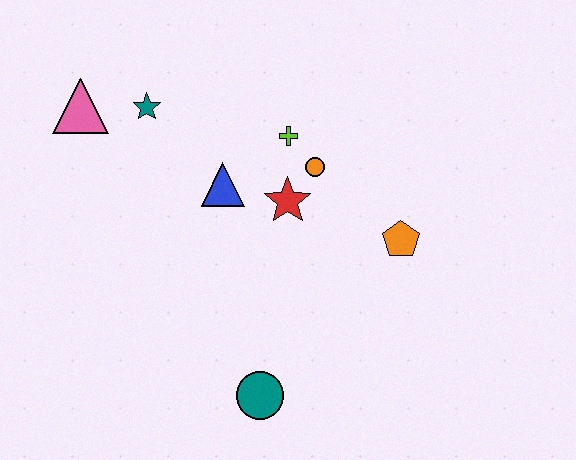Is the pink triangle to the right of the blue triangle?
No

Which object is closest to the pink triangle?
The teal star is closest to the pink triangle.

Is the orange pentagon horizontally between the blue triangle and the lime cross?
No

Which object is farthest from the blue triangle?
The teal circle is farthest from the blue triangle.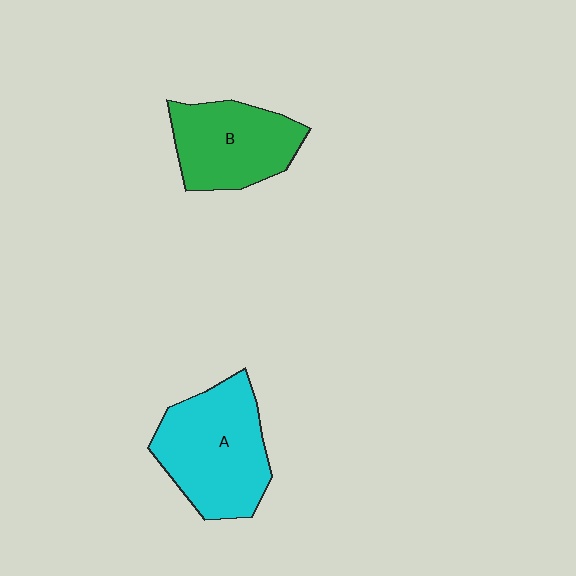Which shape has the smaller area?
Shape B (green).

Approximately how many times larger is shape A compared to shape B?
Approximately 1.3 times.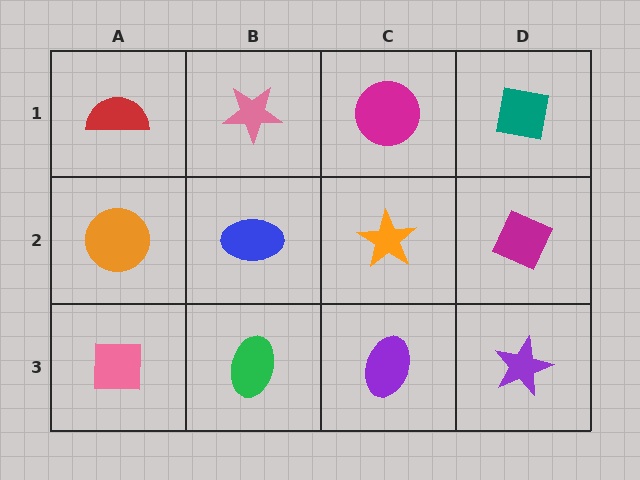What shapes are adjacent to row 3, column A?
An orange circle (row 2, column A), a green ellipse (row 3, column B).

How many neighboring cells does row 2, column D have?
3.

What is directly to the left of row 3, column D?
A purple ellipse.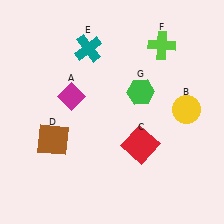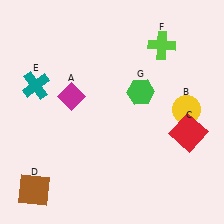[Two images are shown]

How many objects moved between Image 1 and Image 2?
3 objects moved between the two images.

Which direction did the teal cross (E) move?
The teal cross (E) moved left.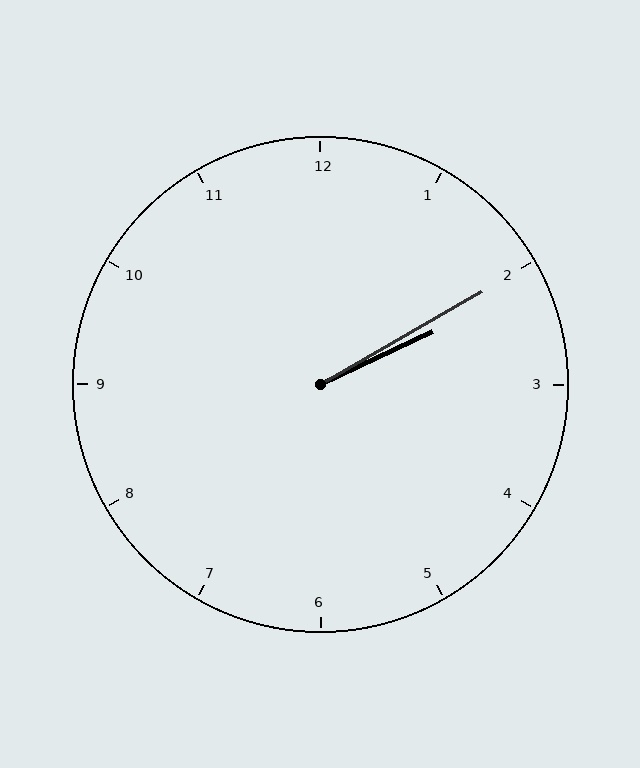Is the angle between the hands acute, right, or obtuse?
It is acute.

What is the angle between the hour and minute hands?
Approximately 5 degrees.